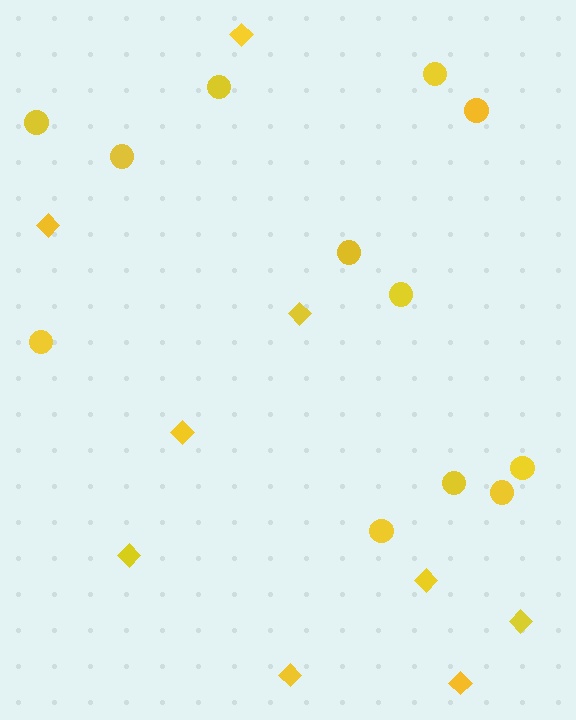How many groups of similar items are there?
There are 2 groups: one group of diamonds (9) and one group of circles (12).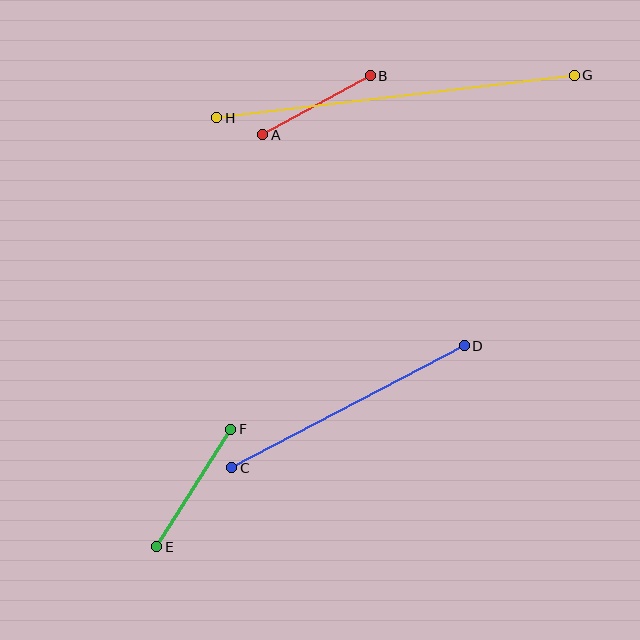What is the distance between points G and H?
The distance is approximately 360 pixels.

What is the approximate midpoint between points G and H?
The midpoint is at approximately (395, 96) pixels.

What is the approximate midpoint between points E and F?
The midpoint is at approximately (194, 488) pixels.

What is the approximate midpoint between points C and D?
The midpoint is at approximately (348, 407) pixels.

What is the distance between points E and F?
The distance is approximately 139 pixels.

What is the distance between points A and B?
The distance is approximately 122 pixels.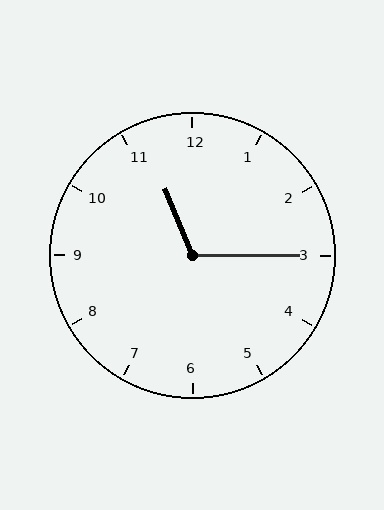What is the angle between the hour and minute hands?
Approximately 112 degrees.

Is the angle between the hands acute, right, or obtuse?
It is obtuse.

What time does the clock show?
11:15.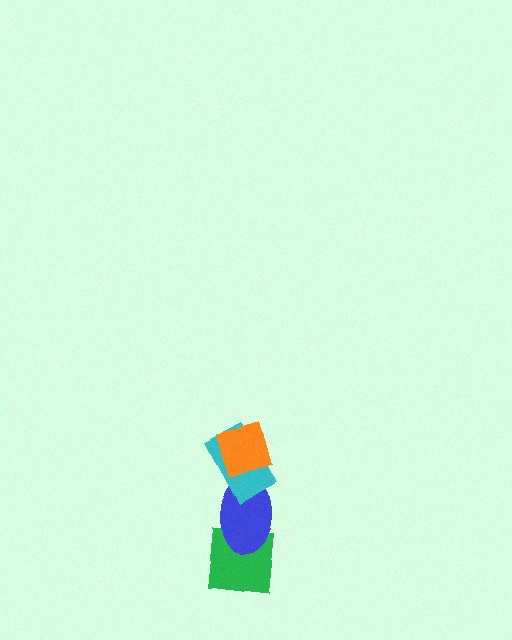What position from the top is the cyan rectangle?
The cyan rectangle is 2nd from the top.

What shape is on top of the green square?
The blue ellipse is on top of the green square.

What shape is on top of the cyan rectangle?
The orange diamond is on top of the cyan rectangle.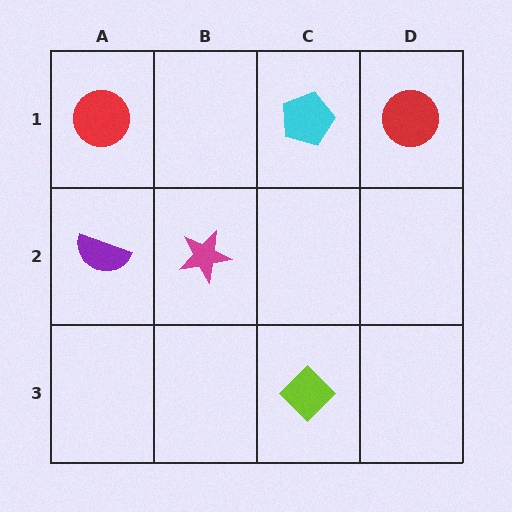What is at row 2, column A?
A purple semicircle.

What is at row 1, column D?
A red circle.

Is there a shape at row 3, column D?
No, that cell is empty.